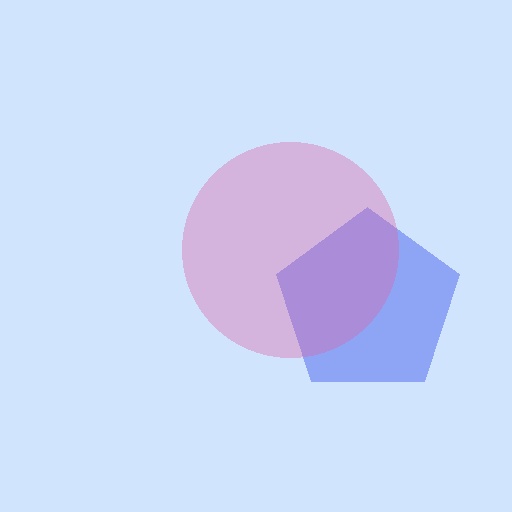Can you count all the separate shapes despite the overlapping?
Yes, there are 2 separate shapes.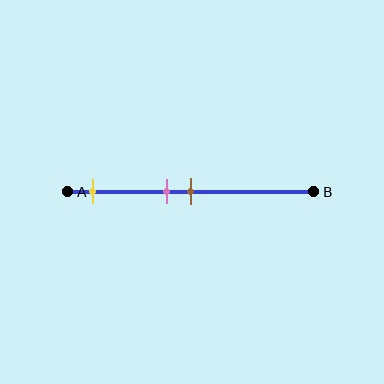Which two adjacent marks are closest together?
The pink and brown marks are the closest adjacent pair.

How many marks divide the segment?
There are 3 marks dividing the segment.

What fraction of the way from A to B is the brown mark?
The brown mark is approximately 50% (0.5) of the way from A to B.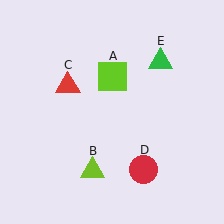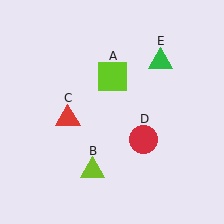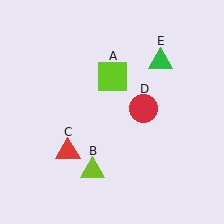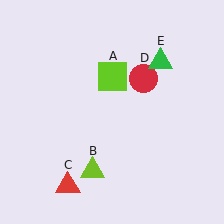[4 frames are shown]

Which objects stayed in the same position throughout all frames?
Lime square (object A) and lime triangle (object B) and green triangle (object E) remained stationary.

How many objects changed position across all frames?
2 objects changed position: red triangle (object C), red circle (object D).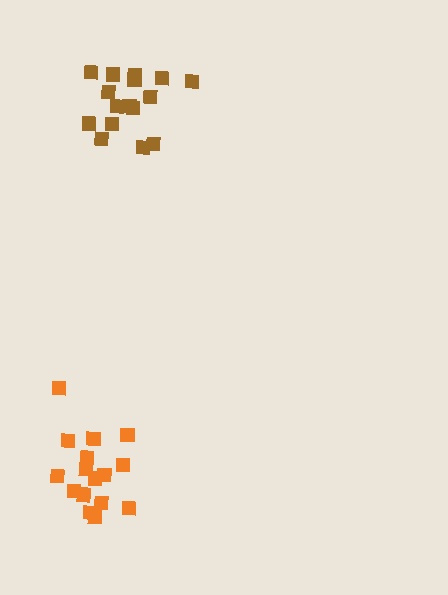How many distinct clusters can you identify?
There are 2 distinct clusters.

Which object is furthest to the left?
The orange cluster is leftmost.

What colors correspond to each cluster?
The clusters are colored: orange, brown.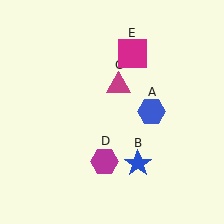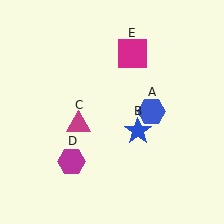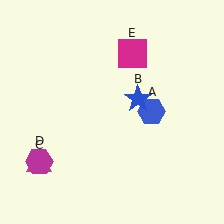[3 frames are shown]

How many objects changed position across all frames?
3 objects changed position: blue star (object B), magenta triangle (object C), magenta hexagon (object D).